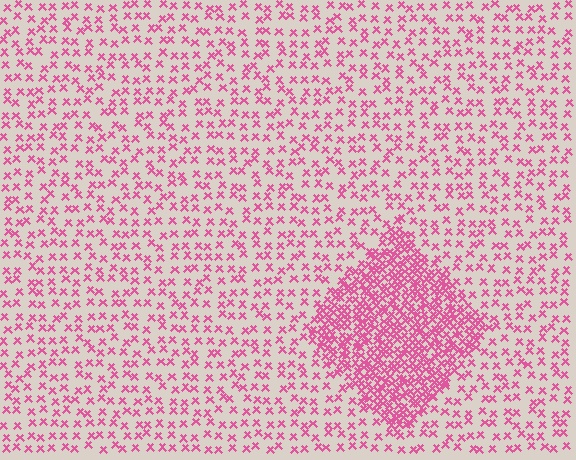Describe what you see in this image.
The image contains small pink elements arranged at two different densities. A diamond-shaped region is visible where the elements are more densely packed than the surrounding area.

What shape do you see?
I see a diamond.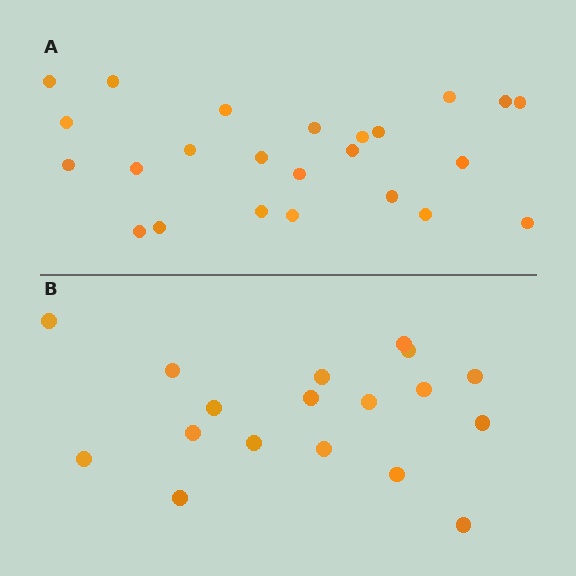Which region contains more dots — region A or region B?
Region A (the top region) has more dots.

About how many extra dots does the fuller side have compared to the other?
Region A has about 6 more dots than region B.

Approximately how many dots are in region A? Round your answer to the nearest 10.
About 20 dots. (The exact count is 24, which rounds to 20.)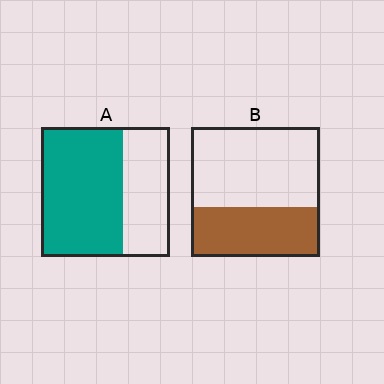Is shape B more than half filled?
No.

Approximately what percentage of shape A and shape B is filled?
A is approximately 65% and B is approximately 40%.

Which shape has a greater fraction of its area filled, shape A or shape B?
Shape A.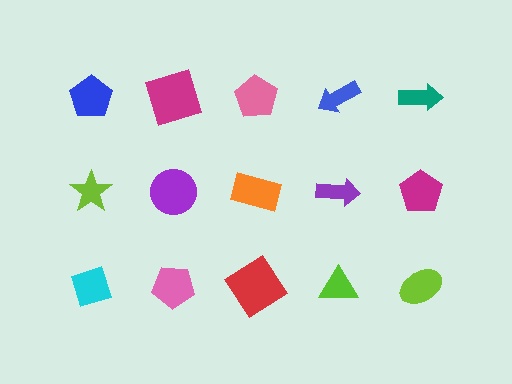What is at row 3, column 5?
A lime ellipse.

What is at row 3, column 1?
A cyan diamond.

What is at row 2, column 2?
A purple circle.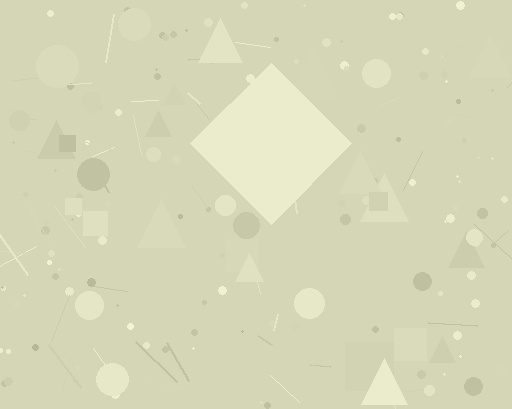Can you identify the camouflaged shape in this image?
The camouflaged shape is a diamond.